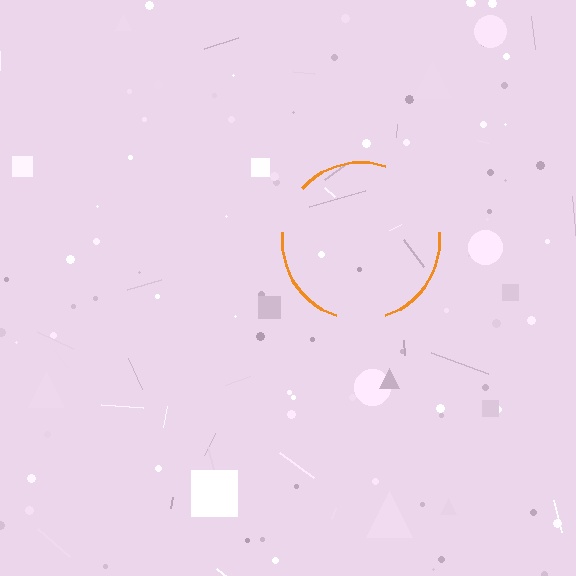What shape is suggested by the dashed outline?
The dashed outline suggests a circle.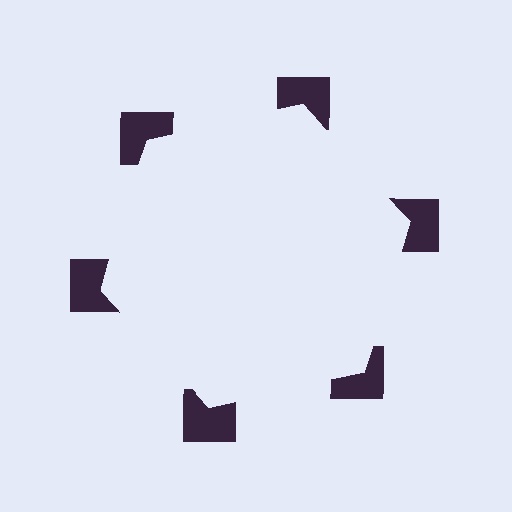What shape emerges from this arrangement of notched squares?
An illusory hexagon — its edges are inferred from the aligned wedge cuts in the notched squares, not physically drawn.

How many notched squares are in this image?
There are 6 — one at each vertex of the illusory hexagon.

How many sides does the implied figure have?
6 sides.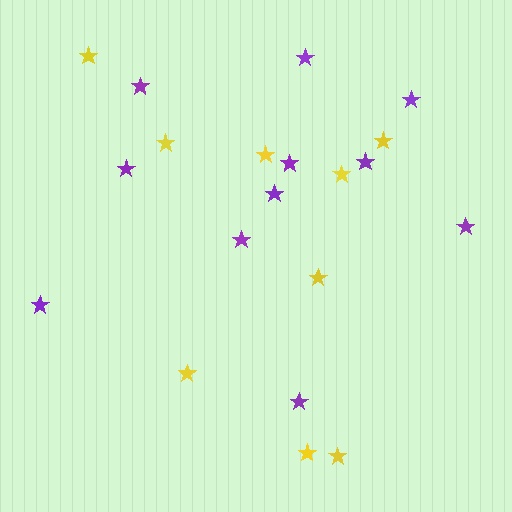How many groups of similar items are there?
There are 2 groups: one group of purple stars (11) and one group of yellow stars (9).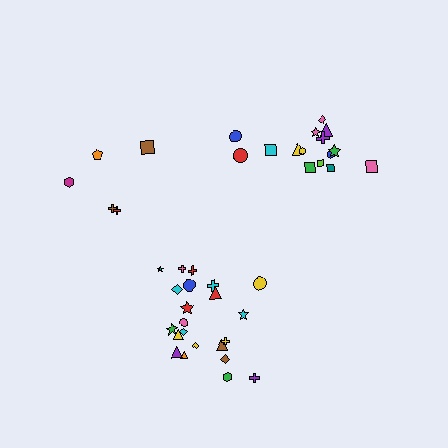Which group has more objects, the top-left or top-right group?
The top-right group.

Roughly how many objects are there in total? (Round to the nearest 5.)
Roughly 40 objects in total.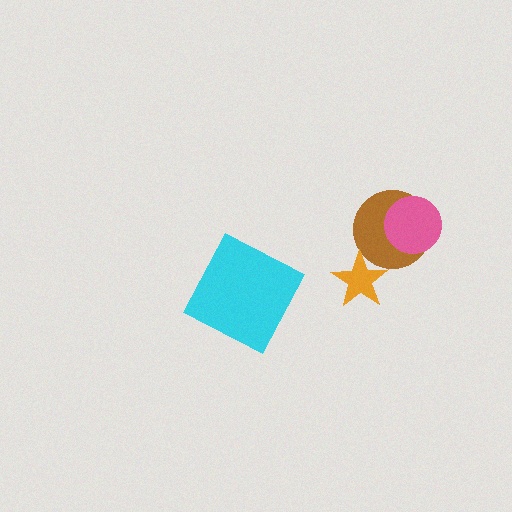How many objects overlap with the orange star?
1 object overlaps with the orange star.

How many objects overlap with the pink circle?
1 object overlaps with the pink circle.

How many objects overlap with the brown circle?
2 objects overlap with the brown circle.